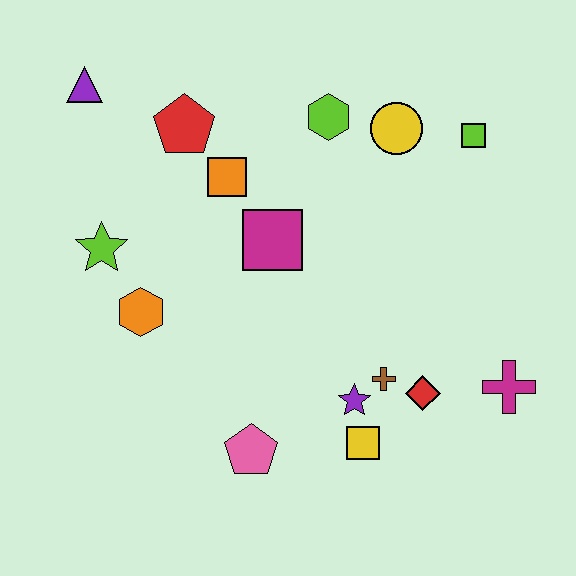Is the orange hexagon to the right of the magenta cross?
No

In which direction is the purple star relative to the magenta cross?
The purple star is to the left of the magenta cross.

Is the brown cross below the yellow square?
No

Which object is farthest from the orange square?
The magenta cross is farthest from the orange square.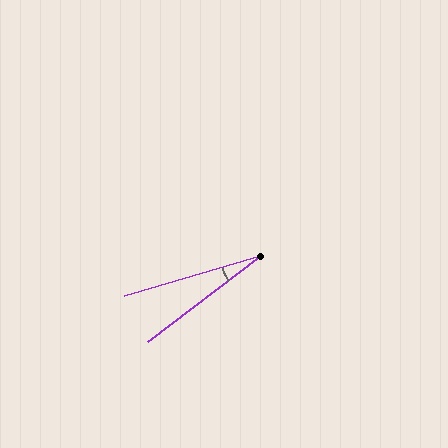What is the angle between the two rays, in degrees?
Approximately 21 degrees.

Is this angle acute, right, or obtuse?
It is acute.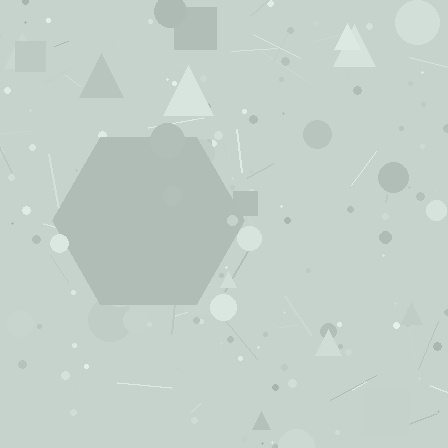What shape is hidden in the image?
A hexagon is hidden in the image.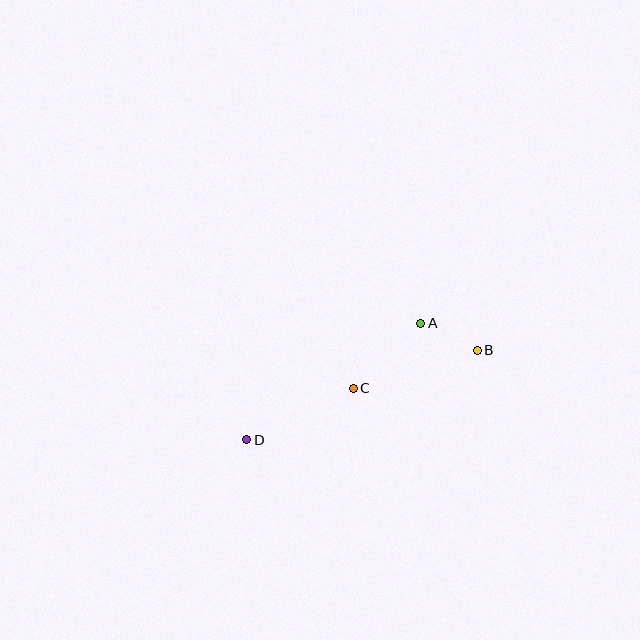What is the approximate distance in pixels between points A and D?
The distance between A and D is approximately 210 pixels.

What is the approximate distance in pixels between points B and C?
The distance between B and C is approximately 130 pixels.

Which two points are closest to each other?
Points A and B are closest to each other.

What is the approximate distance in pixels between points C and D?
The distance between C and D is approximately 119 pixels.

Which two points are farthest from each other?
Points B and D are farthest from each other.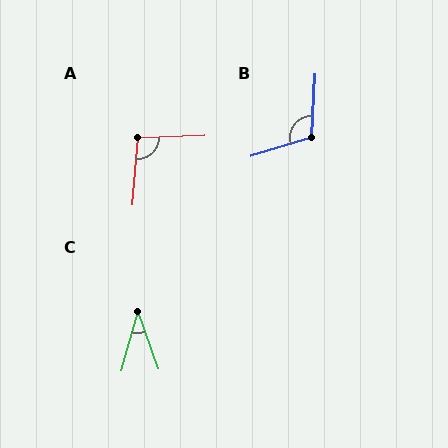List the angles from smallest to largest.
C (35°), A (96°), B (109°).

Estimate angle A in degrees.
Approximately 96 degrees.